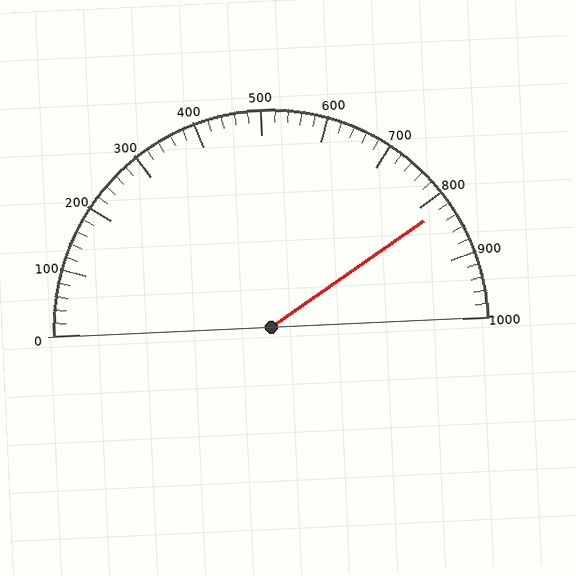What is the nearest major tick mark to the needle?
The nearest major tick mark is 800.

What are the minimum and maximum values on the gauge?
The gauge ranges from 0 to 1000.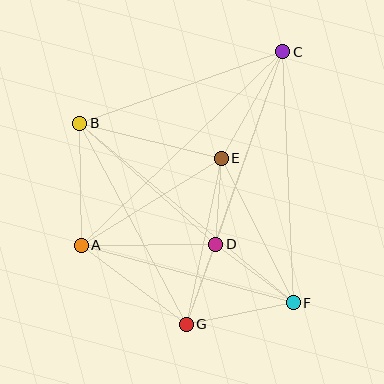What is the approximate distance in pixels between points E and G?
The distance between E and G is approximately 170 pixels.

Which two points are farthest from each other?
Points C and G are farthest from each other.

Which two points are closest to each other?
Points D and G are closest to each other.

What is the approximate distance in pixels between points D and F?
The distance between D and F is approximately 97 pixels.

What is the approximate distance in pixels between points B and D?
The distance between B and D is approximately 182 pixels.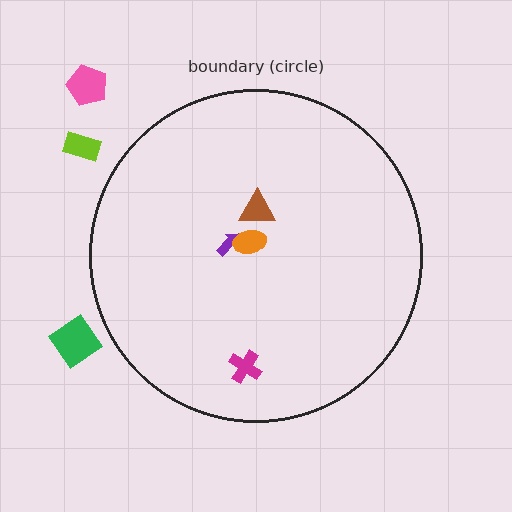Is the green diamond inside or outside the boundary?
Outside.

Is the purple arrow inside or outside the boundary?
Inside.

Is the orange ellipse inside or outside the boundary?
Inside.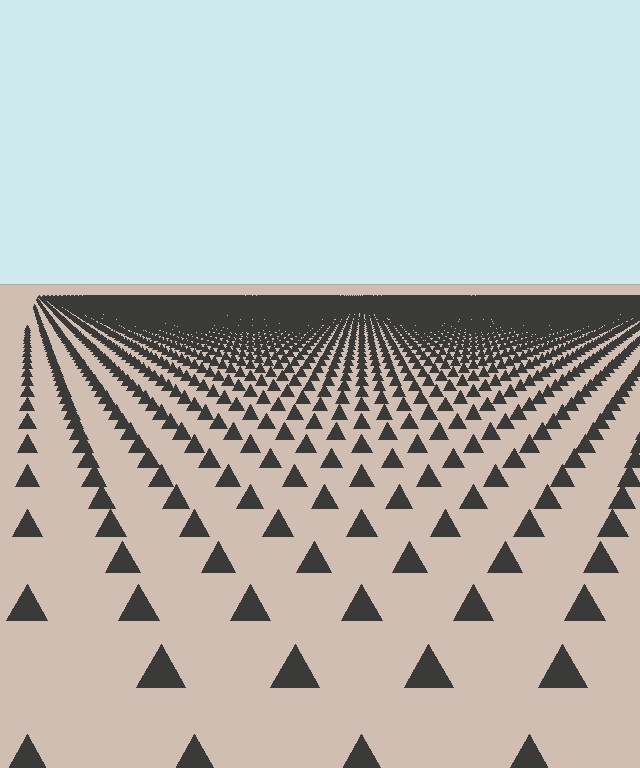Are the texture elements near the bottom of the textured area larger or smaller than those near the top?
Larger. Near the bottom, elements are closer to the viewer and appear at a bigger on-screen size.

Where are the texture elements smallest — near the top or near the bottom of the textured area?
Near the top.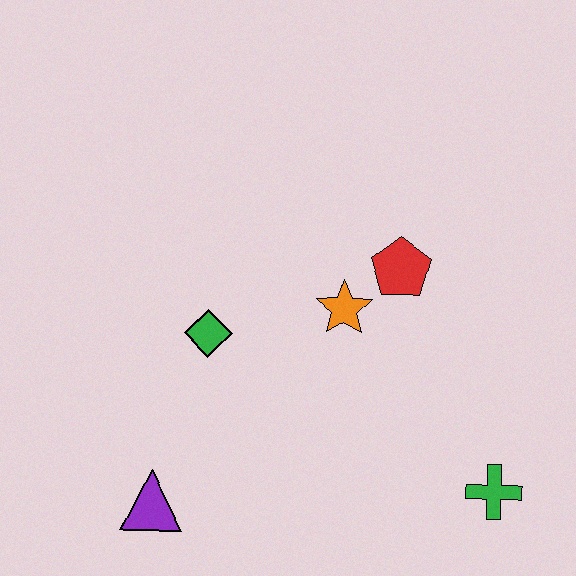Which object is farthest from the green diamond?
The green cross is farthest from the green diamond.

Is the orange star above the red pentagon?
No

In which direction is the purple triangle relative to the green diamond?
The purple triangle is below the green diamond.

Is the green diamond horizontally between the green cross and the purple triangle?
Yes